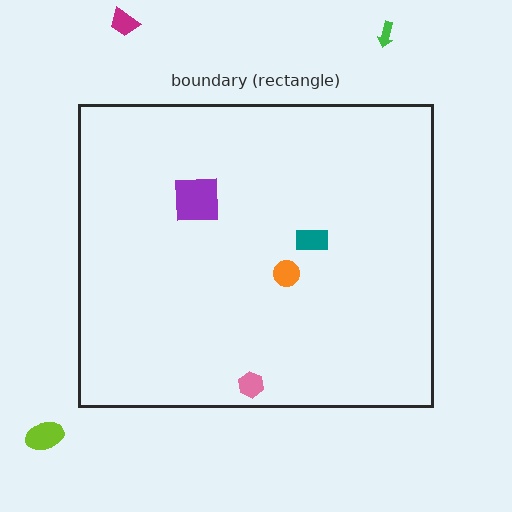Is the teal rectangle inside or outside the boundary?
Inside.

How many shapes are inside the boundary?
4 inside, 3 outside.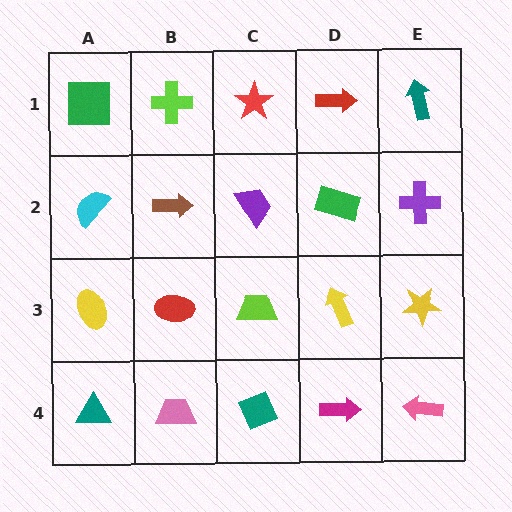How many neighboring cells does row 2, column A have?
3.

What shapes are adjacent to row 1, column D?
A green rectangle (row 2, column D), a red star (row 1, column C), a teal arrow (row 1, column E).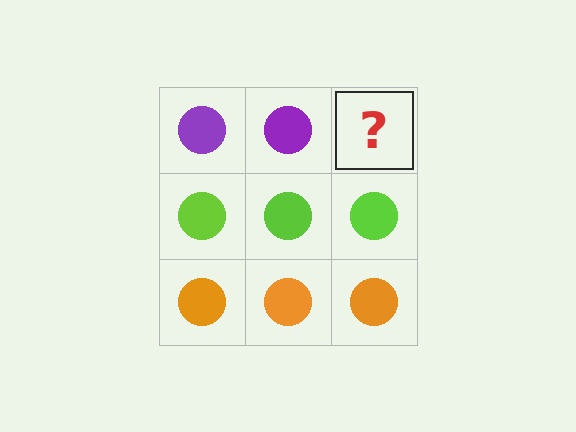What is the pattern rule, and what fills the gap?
The rule is that each row has a consistent color. The gap should be filled with a purple circle.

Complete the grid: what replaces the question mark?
The question mark should be replaced with a purple circle.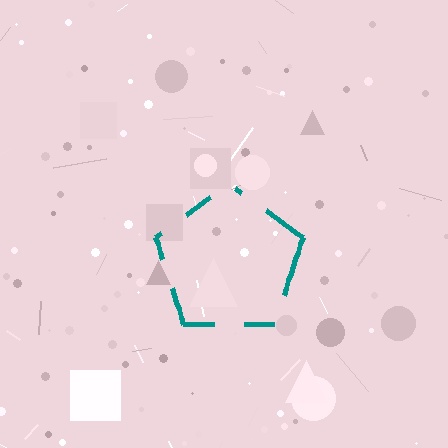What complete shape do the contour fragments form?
The contour fragments form a pentagon.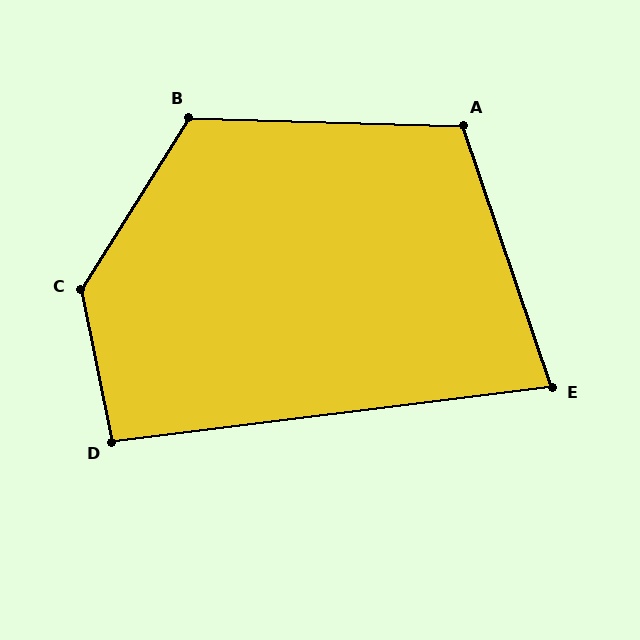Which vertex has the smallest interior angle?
E, at approximately 78 degrees.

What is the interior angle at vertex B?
Approximately 120 degrees (obtuse).